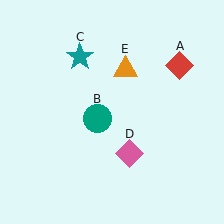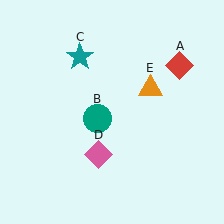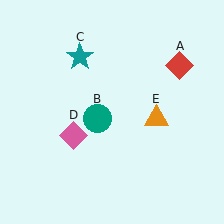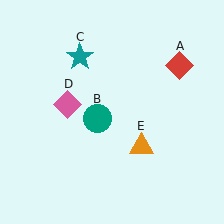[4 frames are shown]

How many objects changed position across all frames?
2 objects changed position: pink diamond (object D), orange triangle (object E).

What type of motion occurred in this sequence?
The pink diamond (object D), orange triangle (object E) rotated clockwise around the center of the scene.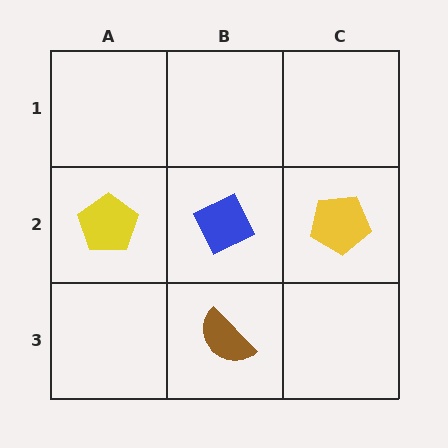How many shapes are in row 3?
1 shape.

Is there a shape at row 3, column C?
No, that cell is empty.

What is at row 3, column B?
A brown semicircle.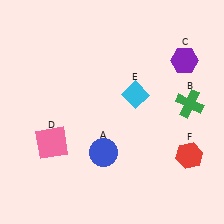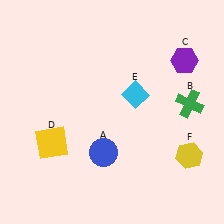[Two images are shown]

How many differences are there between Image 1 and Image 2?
There are 2 differences between the two images.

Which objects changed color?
D changed from pink to yellow. F changed from red to yellow.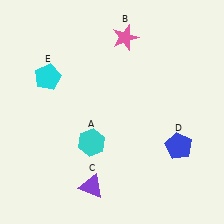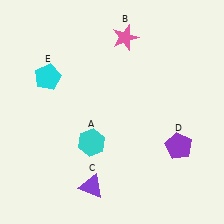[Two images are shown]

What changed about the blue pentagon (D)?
In Image 1, D is blue. In Image 2, it changed to purple.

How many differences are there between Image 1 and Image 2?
There is 1 difference between the two images.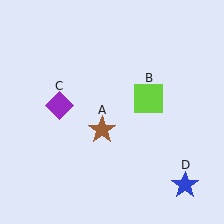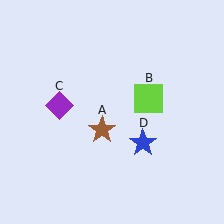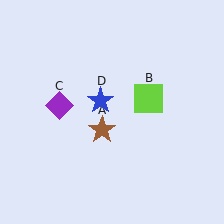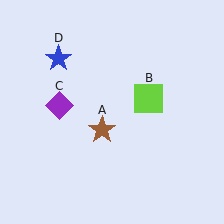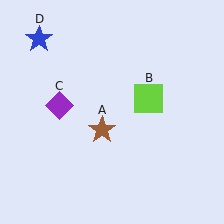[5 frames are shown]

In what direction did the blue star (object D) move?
The blue star (object D) moved up and to the left.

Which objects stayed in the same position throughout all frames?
Brown star (object A) and lime square (object B) and purple diamond (object C) remained stationary.